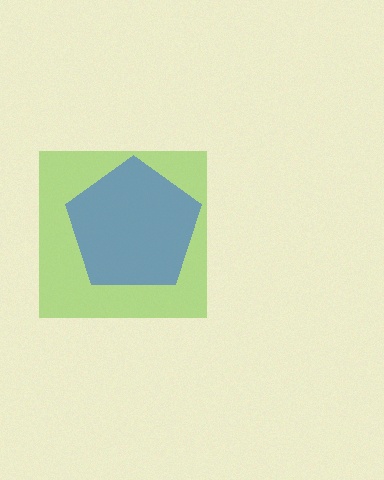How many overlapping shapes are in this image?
There are 2 overlapping shapes in the image.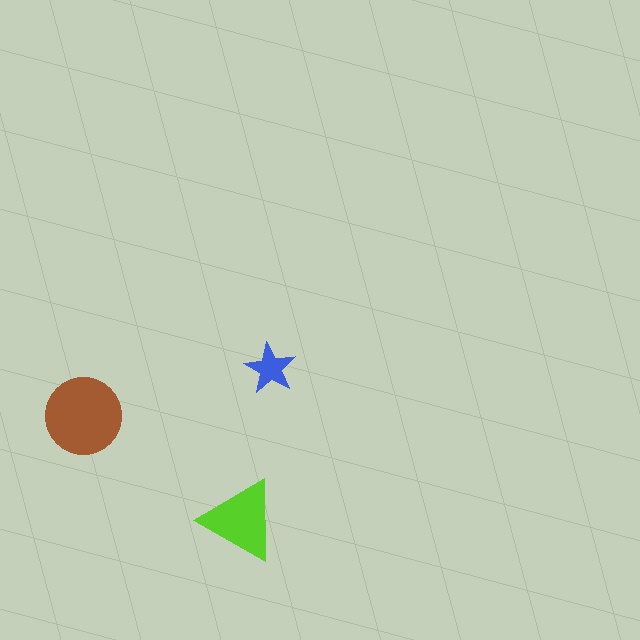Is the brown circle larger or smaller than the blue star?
Larger.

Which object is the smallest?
The blue star.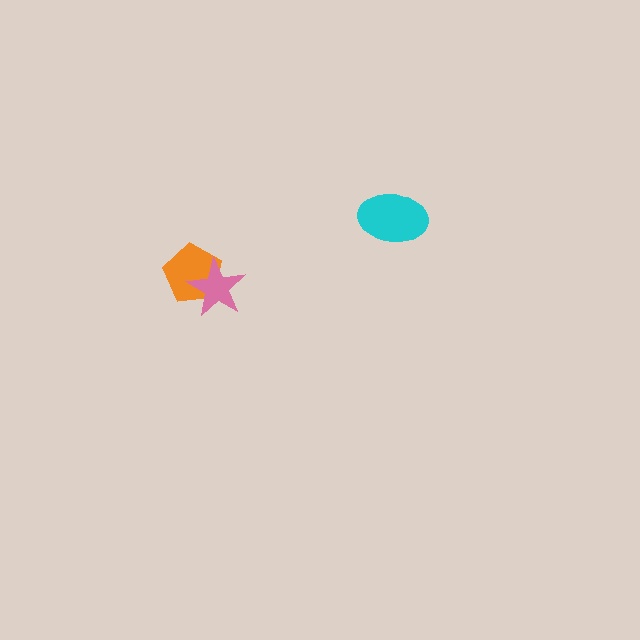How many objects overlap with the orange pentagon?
1 object overlaps with the orange pentagon.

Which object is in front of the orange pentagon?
The pink star is in front of the orange pentagon.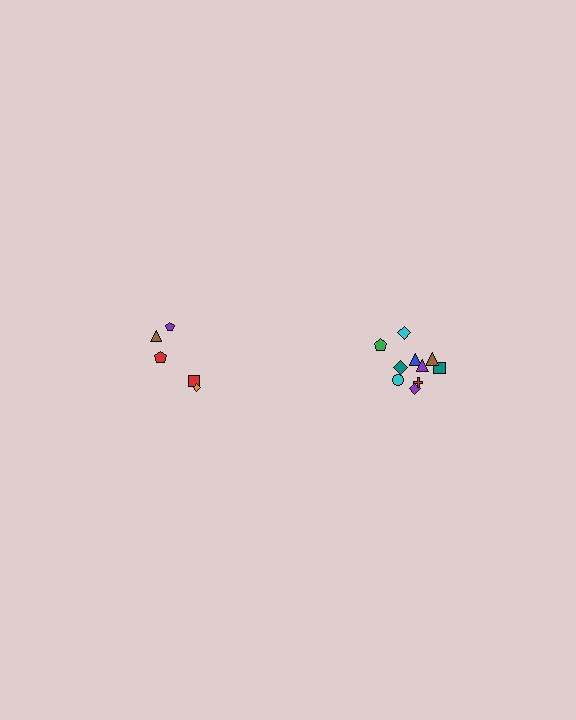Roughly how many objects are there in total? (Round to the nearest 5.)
Roughly 15 objects in total.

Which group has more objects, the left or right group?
The right group.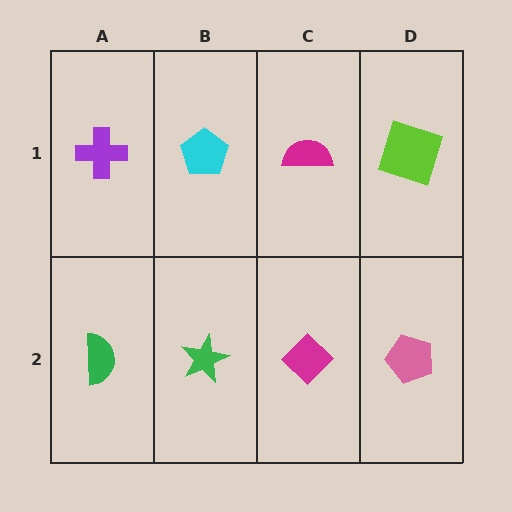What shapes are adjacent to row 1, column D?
A pink pentagon (row 2, column D), a magenta semicircle (row 1, column C).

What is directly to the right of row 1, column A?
A cyan pentagon.